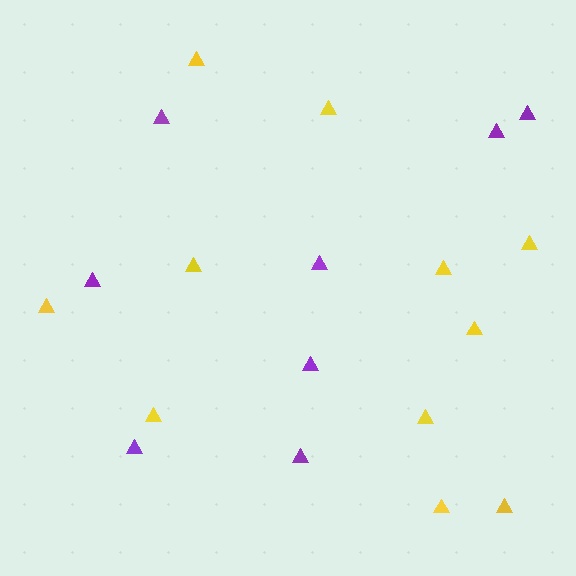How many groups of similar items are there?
There are 2 groups: one group of yellow triangles (11) and one group of purple triangles (8).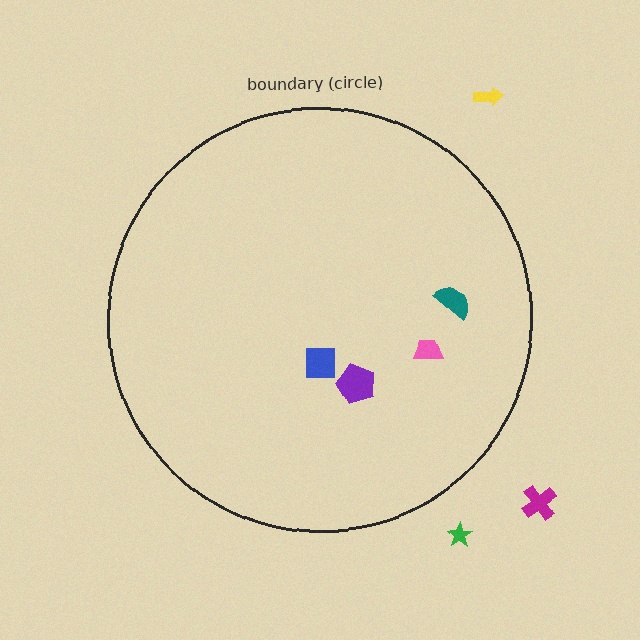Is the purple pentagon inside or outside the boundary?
Inside.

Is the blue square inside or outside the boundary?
Inside.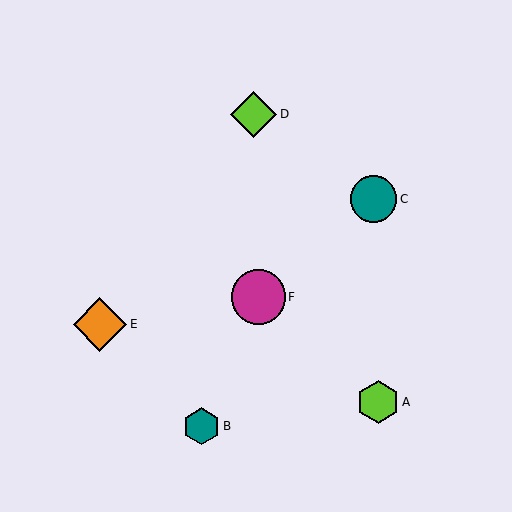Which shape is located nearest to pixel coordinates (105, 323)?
The orange diamond (labeled E) at (100, 324) is nearest to that location.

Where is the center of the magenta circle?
The center of the magenta circle is at (258, 297).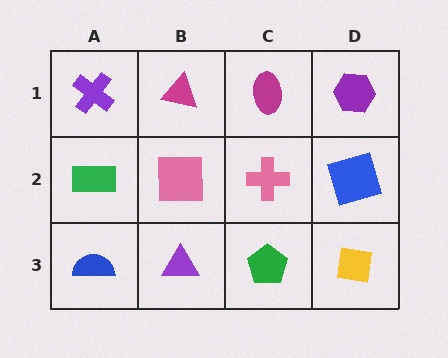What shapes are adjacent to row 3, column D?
A blue square (row 2, column D), a green pentagon (row 3, column C).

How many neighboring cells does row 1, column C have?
3.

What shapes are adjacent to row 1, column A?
A green rectangle (row 2, column A), a magenta triangle (row 1, column B).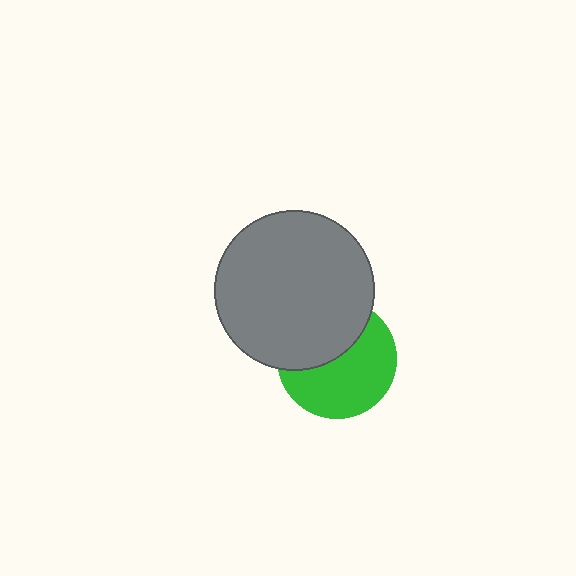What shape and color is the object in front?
The object in front is a gray circle.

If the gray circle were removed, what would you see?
You would see the complete green circle.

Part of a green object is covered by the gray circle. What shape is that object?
It is a circle.